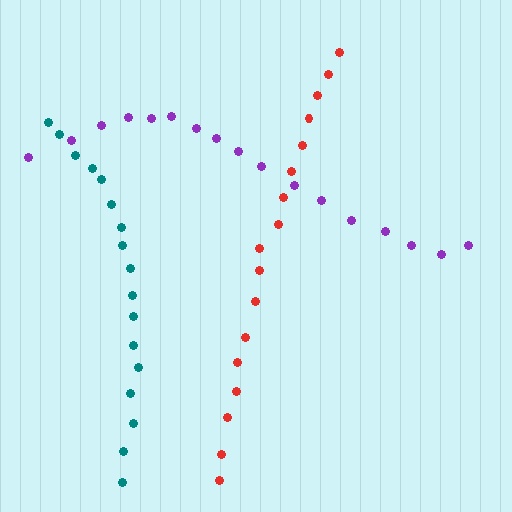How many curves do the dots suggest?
There are 3 distinct paths.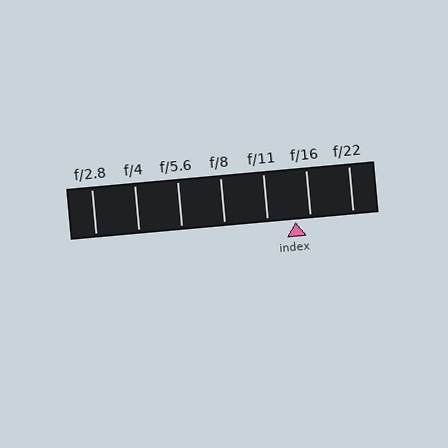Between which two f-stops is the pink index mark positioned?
The index mark is between f/11 and f/16.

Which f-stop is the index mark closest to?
The index mark is closest to f/16.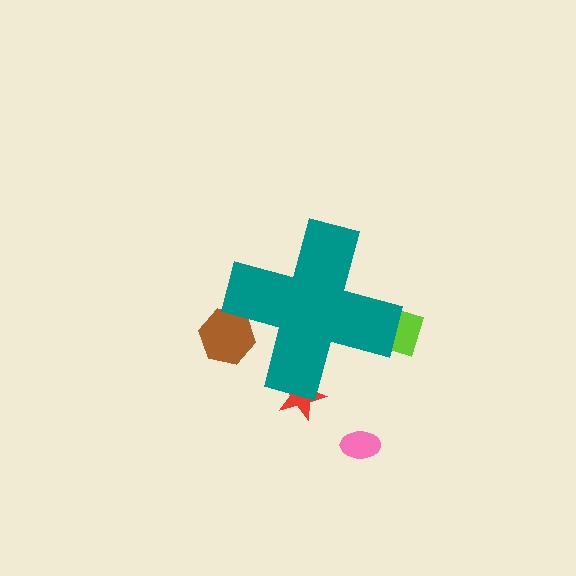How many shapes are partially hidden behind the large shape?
3 shapes are partially hidden.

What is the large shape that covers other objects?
A teal cross.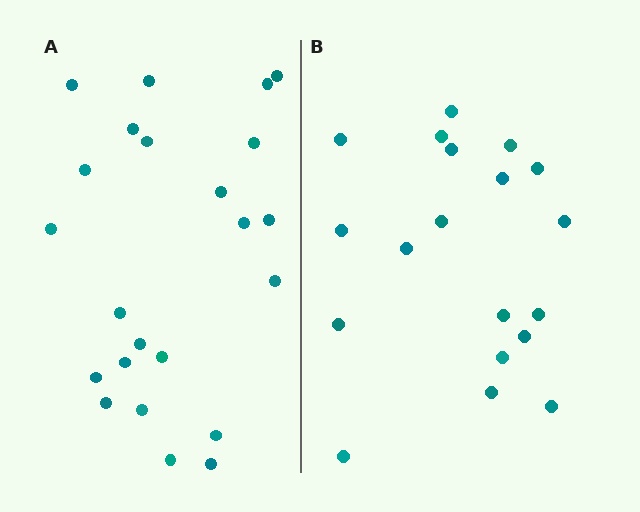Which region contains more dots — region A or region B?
Region A (the left region) has more dots.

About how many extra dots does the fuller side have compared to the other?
Region A has about 4 more dots than region B.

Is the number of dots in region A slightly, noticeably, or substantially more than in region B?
Region A has only slightly more — the two regions are fairly close. The ratio is roughly 1.2 to 1.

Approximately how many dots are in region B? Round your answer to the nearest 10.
About 20 dots. (The exact count is 19, which rounds to 20.)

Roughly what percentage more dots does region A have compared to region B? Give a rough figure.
About 20% more.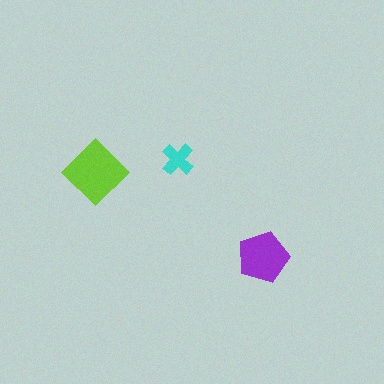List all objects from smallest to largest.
The cyan cross, the purple pentagon, the lime diamond.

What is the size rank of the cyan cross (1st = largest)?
3rd.